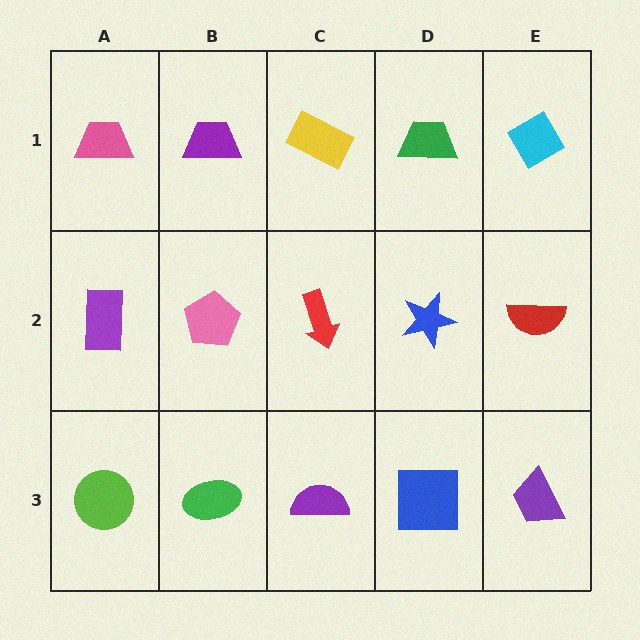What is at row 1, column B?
A purple trapezoid.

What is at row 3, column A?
A lime circle.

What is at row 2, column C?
A red arrow.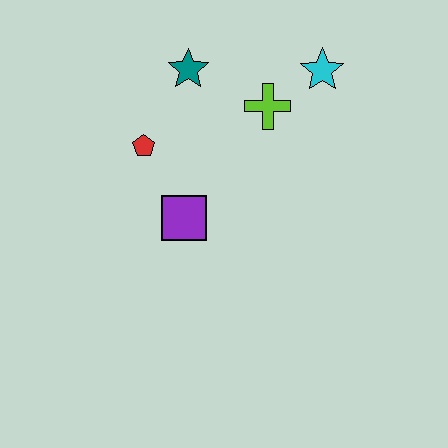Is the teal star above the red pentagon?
Yes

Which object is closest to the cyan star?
The lime cross is closest to the cyan star.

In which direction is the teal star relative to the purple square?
The teal star is above the purple square.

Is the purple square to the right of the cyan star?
No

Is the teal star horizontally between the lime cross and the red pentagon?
Yes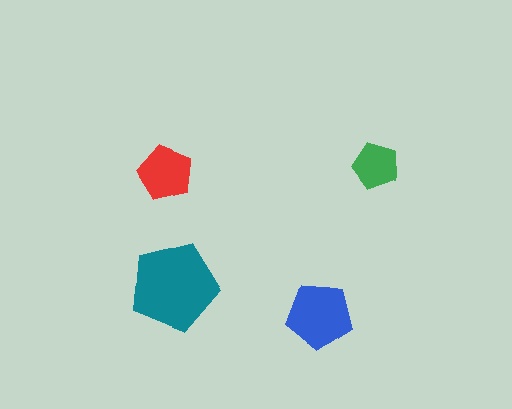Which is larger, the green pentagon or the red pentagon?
The red one.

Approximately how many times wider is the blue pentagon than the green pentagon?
About 1.5 times wider.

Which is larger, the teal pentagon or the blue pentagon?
The teal one.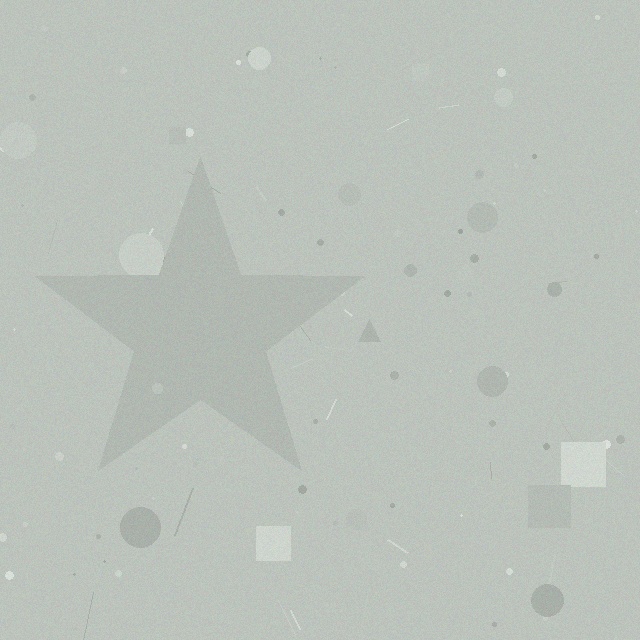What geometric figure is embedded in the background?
A star is embedded in the background.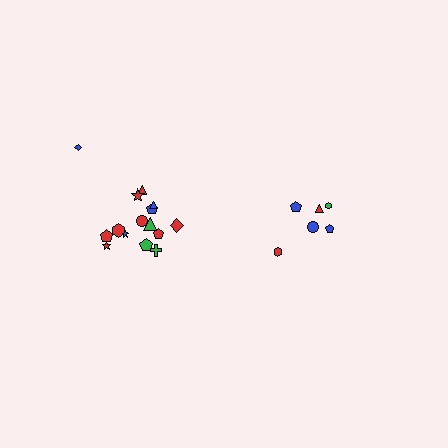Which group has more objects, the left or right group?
The left group.